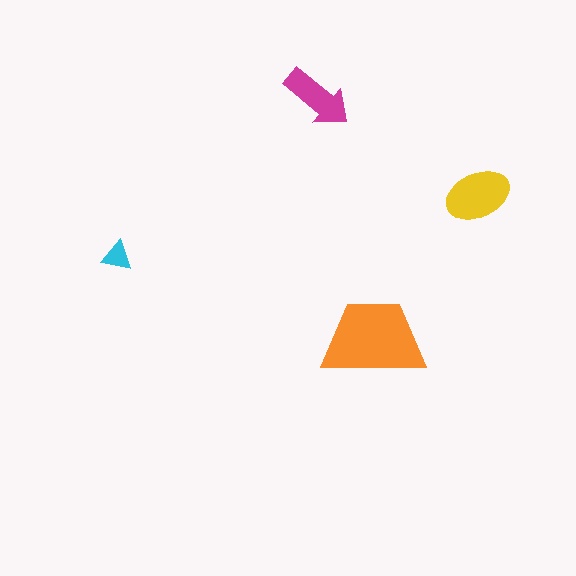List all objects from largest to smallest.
The orange trapezoid, the yellow ellipse, the magenta arrow, the cyan triangle.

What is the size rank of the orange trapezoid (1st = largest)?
1st.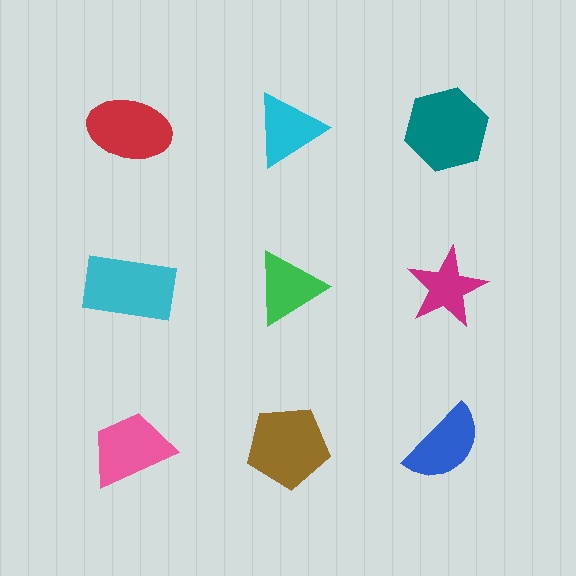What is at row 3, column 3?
A blue semicircle.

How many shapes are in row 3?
3 shapes.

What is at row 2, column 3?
A magenta star.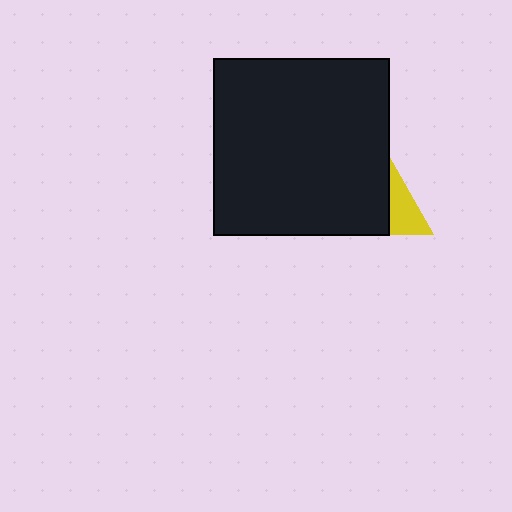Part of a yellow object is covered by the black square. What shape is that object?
It is a triangle.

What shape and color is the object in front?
The object in front is a black square.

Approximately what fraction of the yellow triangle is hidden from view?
Roughly 60% of the yellow triangle is hidden behind the black square.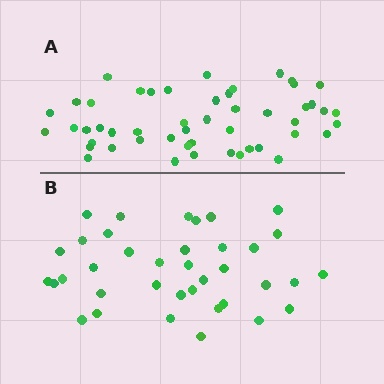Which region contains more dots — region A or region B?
Region A (the top region) has more dots.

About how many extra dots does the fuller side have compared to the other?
Region A has approximately 15 more dots than region B.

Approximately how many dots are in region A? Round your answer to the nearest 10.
About 50 dots.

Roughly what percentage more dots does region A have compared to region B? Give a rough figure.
About 35% more.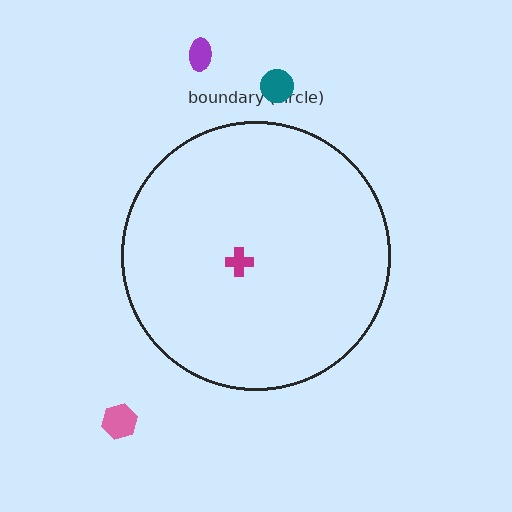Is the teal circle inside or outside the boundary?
Outside.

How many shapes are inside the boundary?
1 inside, 3 outside.